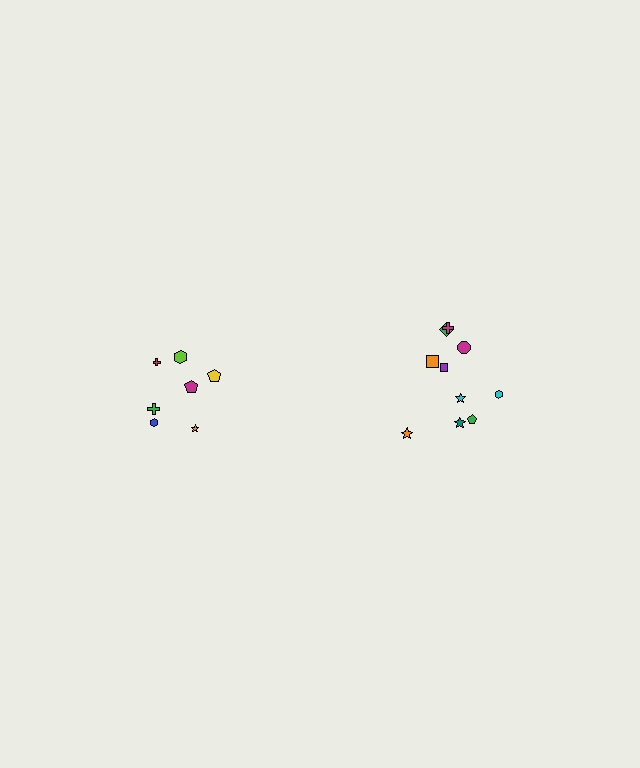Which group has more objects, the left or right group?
The right group.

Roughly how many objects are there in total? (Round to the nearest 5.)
Roughly 15 objects in total.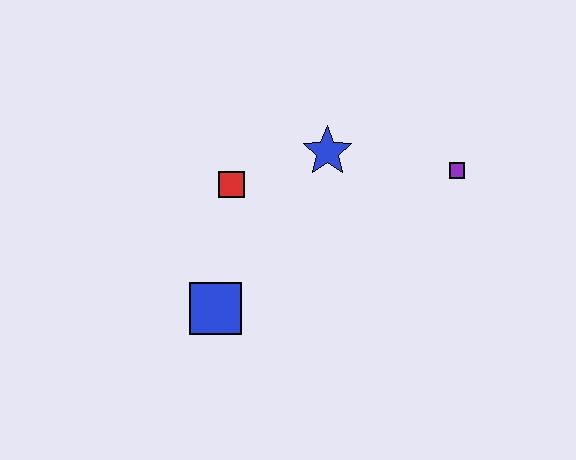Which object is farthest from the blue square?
The purple square is farthest from the blue square.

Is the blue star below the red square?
No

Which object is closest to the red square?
The blue star is closest to the red square.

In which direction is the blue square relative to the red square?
The blue square is below the red square.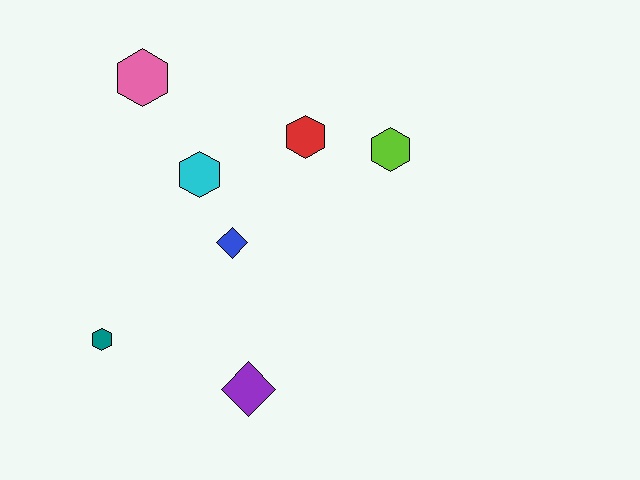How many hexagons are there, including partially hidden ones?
There are 5 hexagons.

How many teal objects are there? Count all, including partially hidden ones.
There is 1 teal object.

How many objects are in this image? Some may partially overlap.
There are 7 objects.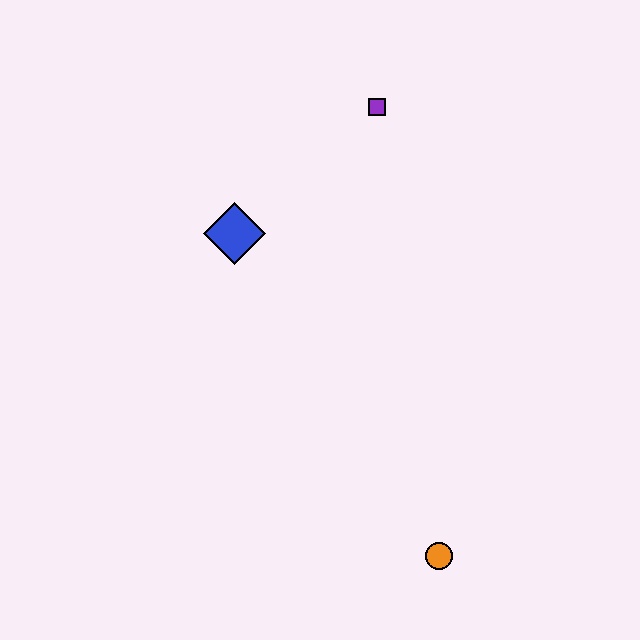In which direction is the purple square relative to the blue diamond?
The purple square is to the right of the blue diamond.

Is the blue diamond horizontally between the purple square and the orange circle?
No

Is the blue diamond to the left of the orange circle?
Yes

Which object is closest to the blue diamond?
The purple square is closest to the blue diamond.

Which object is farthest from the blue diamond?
The orange circle is farthest from the blue diamond.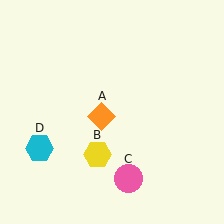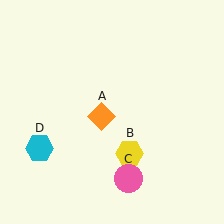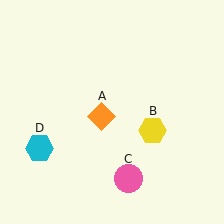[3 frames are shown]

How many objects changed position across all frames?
1 object changed position: yellow hexagon (object B).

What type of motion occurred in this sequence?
The yellow hexagon (object B) rotated counterclockwise around the center of the scene.